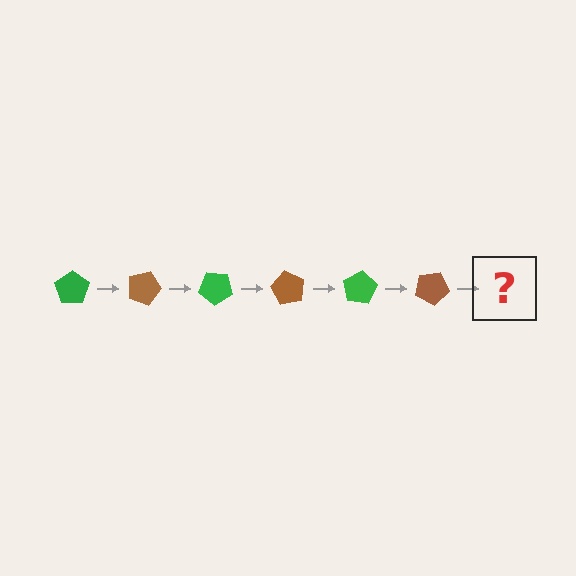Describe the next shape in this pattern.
It should be a green pentagon, rotated 120 degrees from the start.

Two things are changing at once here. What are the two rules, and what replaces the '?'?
The two rules are that it rotates 20 degrees each step and the color cycles through green and brown. The '?' should be a green pentagon, rotated 120 degrees from the start.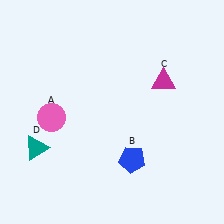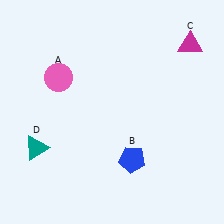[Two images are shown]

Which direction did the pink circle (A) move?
The pink circle (A) moved up.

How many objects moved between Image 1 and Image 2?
2 objects moved between the two images.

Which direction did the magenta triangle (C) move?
The magenta triangle (C) moved up.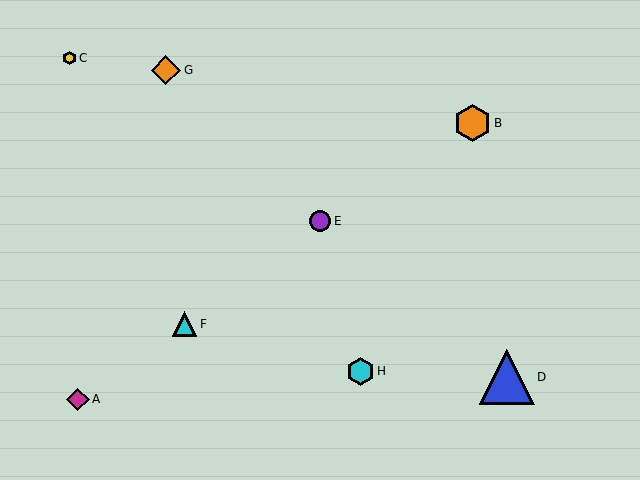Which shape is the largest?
The blue triangle (labeled D) is the largest.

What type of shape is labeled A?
Shape A is a magenta diamond.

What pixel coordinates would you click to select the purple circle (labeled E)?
Click at (320, 221) to select the purple circle E.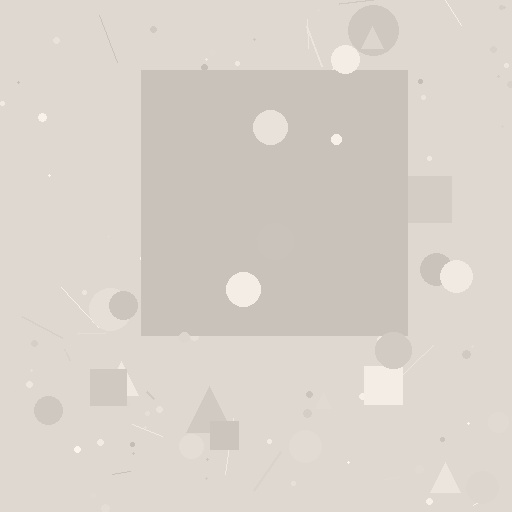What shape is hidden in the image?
A square is hidden in the image.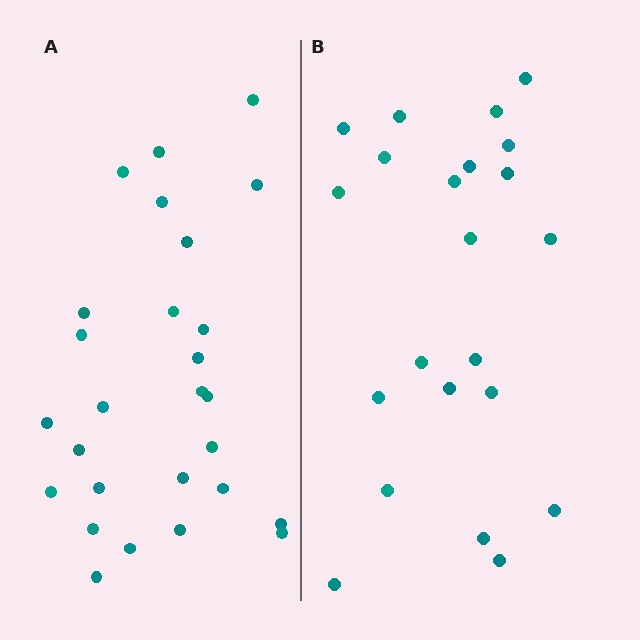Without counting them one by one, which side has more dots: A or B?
Region A (the left region) has more dots.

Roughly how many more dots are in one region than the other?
Region A has about 5 more dots than region B.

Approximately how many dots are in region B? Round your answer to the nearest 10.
About 20 dots. (The exact count is 22, which rounds to 20.)